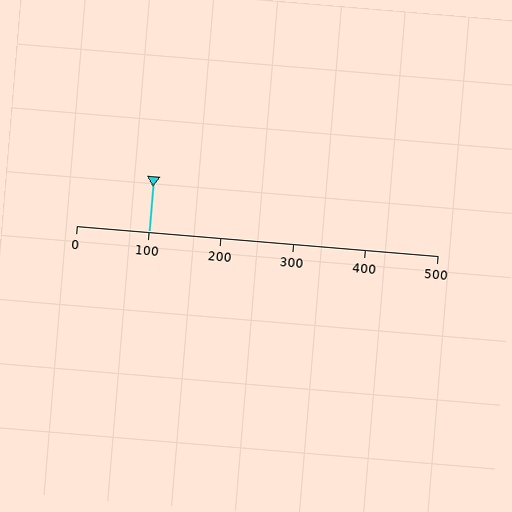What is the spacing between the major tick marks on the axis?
The major ticks are spaced 100 apart.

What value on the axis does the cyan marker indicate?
The marker indicates approximately 100.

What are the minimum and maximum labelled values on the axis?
The axis runs from 0 to 500.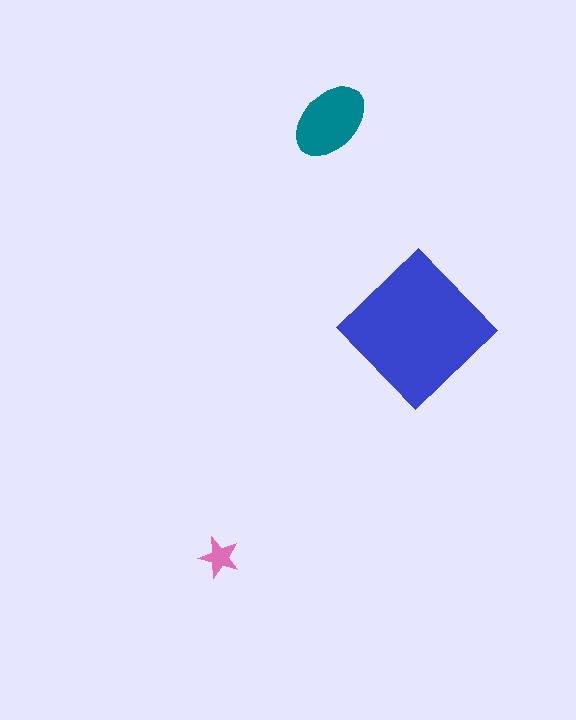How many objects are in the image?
There are 3 objects in the image.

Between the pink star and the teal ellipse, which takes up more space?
The teal ellipse.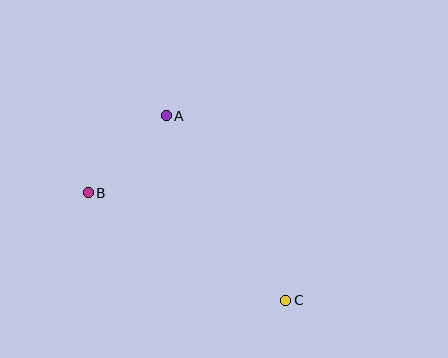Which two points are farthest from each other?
Points B and C are farthest from each other.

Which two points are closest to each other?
Points A and B are closest to each other.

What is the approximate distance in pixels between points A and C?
The distance between A and C is approximately 220 pixels.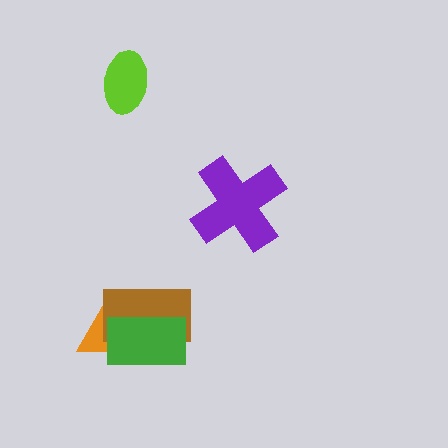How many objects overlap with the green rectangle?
2 objects overlap with the green rectangle.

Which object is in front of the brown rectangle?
The green rectangle is in front of the brown rectangle.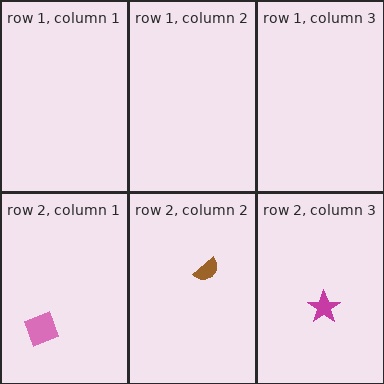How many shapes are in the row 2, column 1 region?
1.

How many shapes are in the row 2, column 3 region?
1.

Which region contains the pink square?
The row 2, column 1 region.